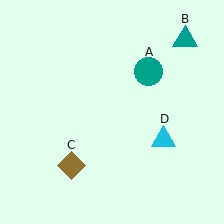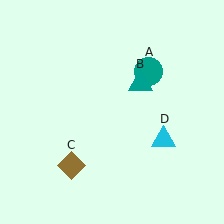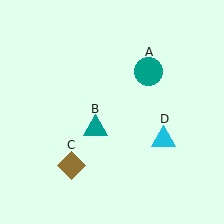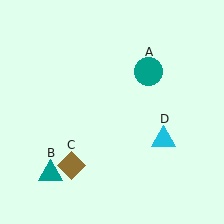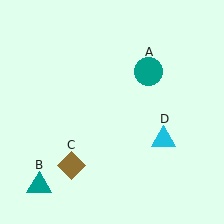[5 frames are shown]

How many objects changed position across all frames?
1 object changed position: teal triangle (object B).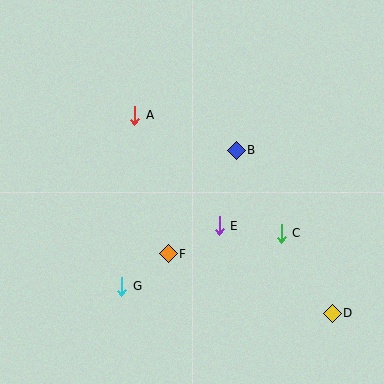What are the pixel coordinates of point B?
Point B is at (236, 150).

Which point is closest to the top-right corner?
Point B is closest to the top-right corner.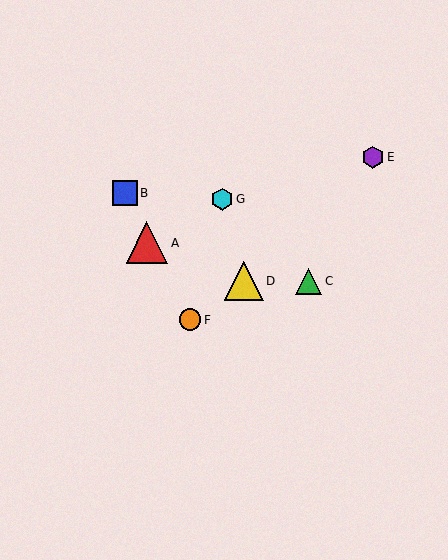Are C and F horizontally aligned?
No, C is at y≈281 and F is at y≈320.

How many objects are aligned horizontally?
2 objects (C, D) are aligned horizontally.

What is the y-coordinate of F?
Object F is at y≈320.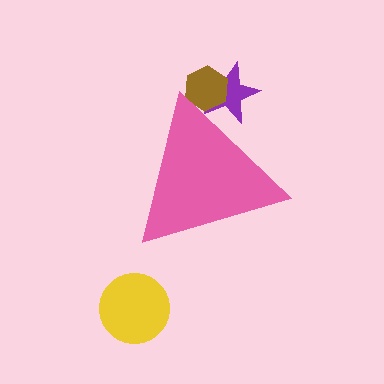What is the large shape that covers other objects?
A pink triangle.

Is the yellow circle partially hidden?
No, the yellow circle is fully visible.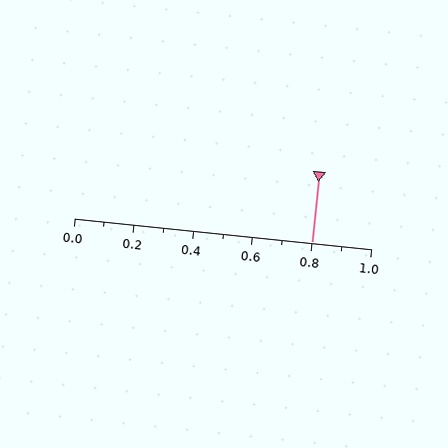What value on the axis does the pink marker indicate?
The marker indicates approximately 0.8.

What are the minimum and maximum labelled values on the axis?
The axis runs from 0.0 to 1.0.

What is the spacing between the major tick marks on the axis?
The major ticks are spaced 0.2 apart.